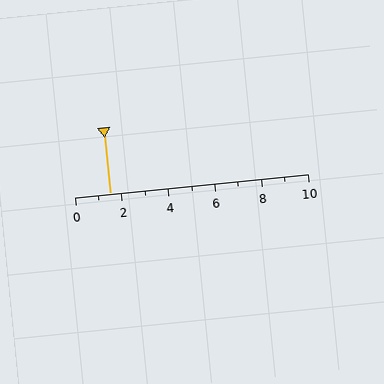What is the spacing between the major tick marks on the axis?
The major ticks are spaced 2 apart.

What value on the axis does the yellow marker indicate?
The marker indicates approximately 1.5.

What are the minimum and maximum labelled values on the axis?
The axis runs from 0 to 10.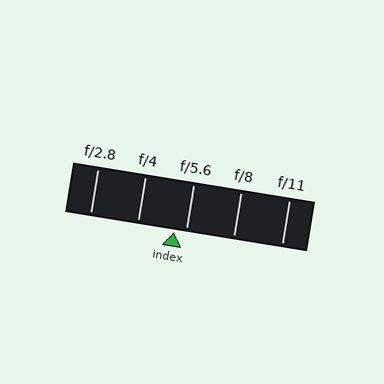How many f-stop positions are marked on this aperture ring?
There are 5 f-stop positions marked.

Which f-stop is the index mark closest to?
The index mark is closest to f/5.6.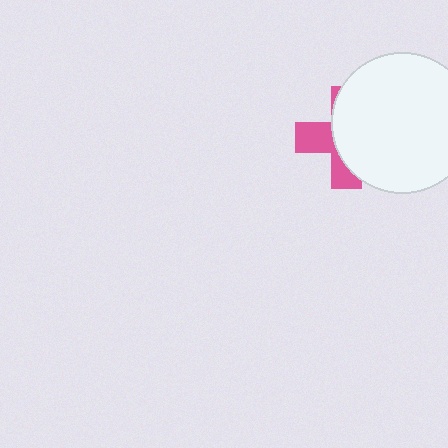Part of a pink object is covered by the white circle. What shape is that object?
It is a cross.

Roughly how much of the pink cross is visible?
A small part of it is visible (roughly 37%).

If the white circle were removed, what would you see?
You would see the complete pink cross.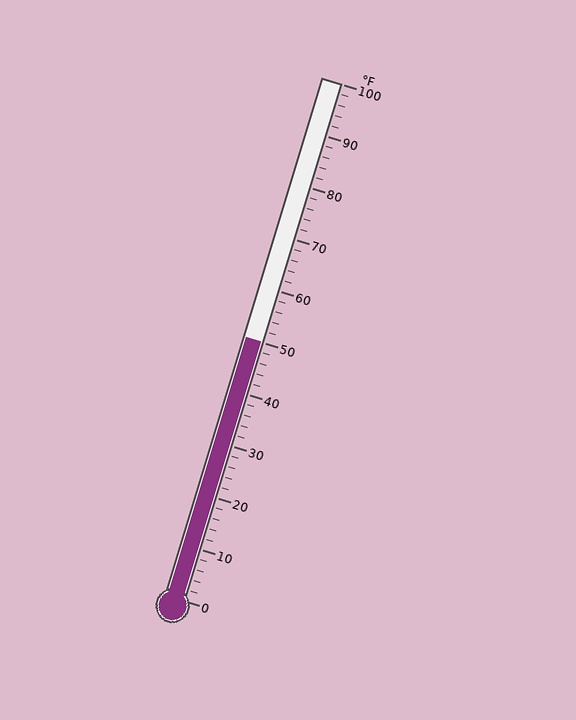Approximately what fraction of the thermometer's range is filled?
The thermometer is filled to approximately 50% of its range.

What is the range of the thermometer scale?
The thermometer scale ranges from 0°F to 100°F.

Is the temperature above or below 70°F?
The temperature is below 70°F.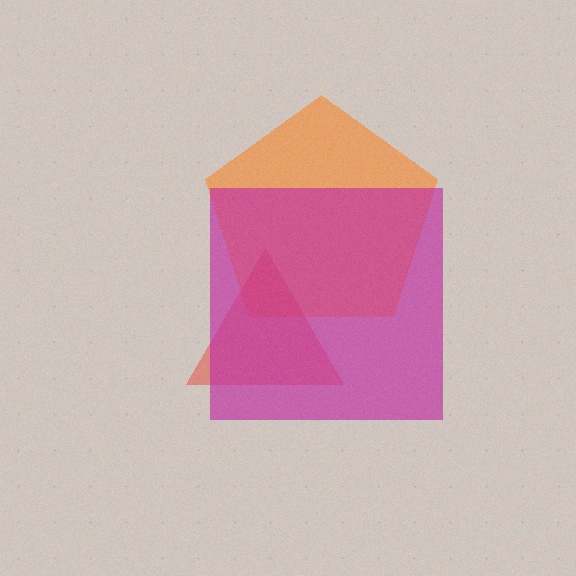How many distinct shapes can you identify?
There are 3 distinct shapes: an orange pentagon, a red triangle, a magenta square.